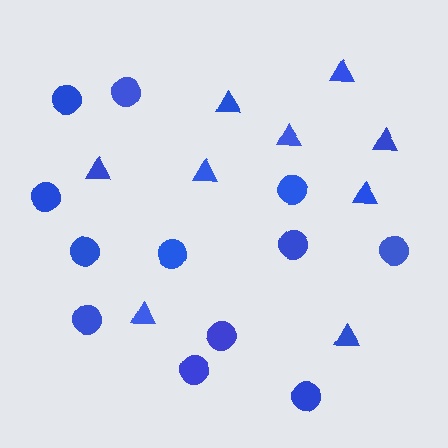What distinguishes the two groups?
There are 2 groups: one group of triangles (9) and one group of circles (12).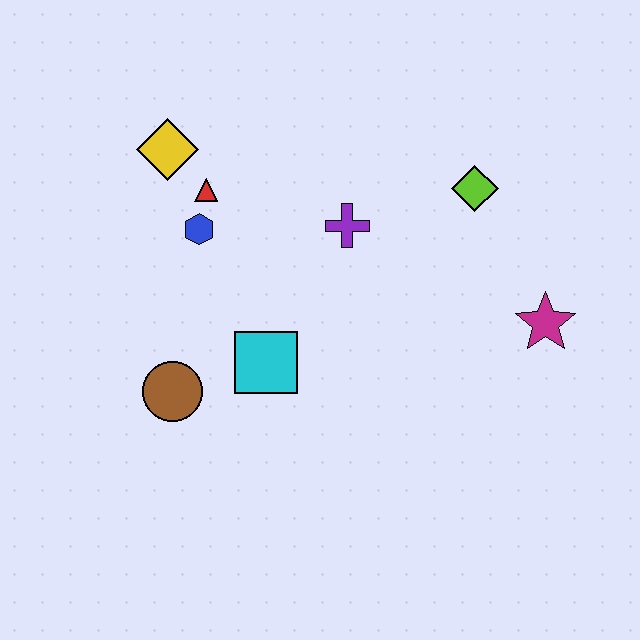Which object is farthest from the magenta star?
The yellow diamond is farthest from the magenta star.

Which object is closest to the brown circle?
The cyan square is closest to the brown circle.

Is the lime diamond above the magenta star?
Yes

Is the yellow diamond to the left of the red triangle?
Yes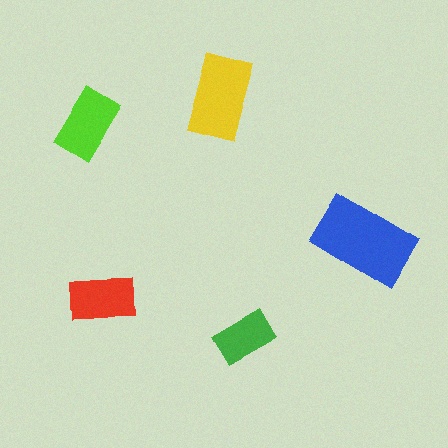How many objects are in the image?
There are 5 objects in the image.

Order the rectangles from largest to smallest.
the blue one, the yellow one, the lime one, the red one, the green one.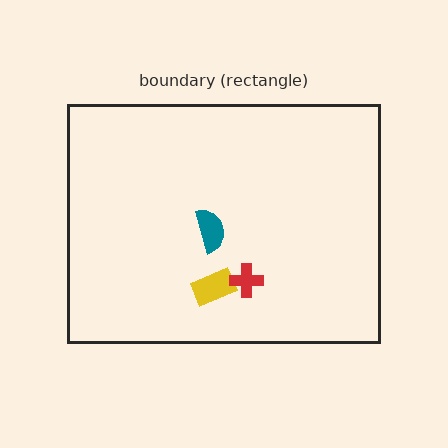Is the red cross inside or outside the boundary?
Inside.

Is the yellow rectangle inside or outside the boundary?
Inside.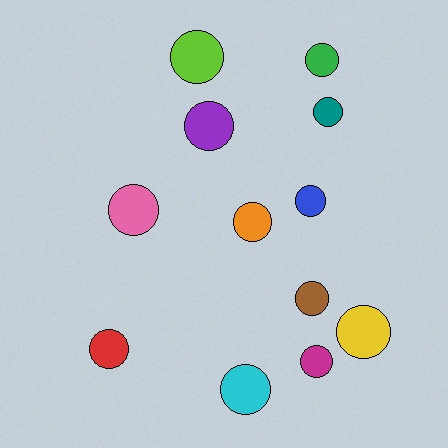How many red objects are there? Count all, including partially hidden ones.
There is 1 red object.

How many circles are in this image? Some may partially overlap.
There are 12 circles.